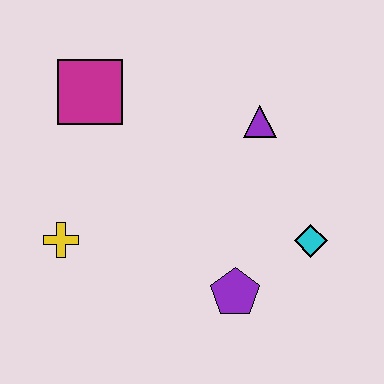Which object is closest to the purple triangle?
The cyan diamond is closest to the purple triangle.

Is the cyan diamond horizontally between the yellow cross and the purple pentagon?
No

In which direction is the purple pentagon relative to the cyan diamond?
The purple pentagon is to the left of the cyan diamond.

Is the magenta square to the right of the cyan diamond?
No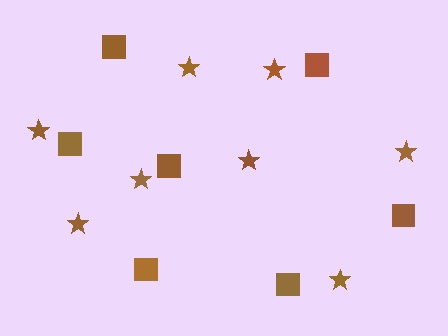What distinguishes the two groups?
There are 2 groups: one group of stars (8) and one group of squares (7).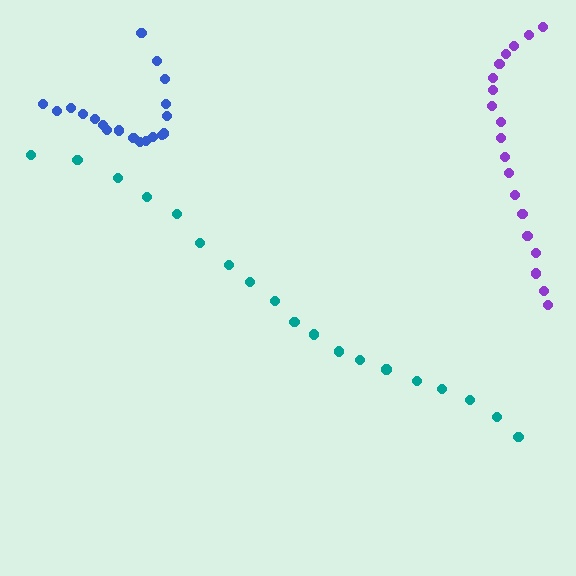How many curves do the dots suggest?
There are 3 distinct paths.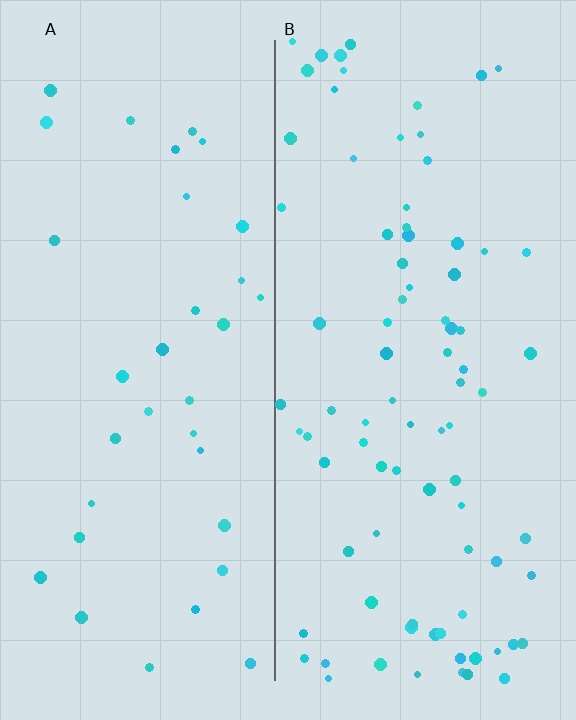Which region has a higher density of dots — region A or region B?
B (the right).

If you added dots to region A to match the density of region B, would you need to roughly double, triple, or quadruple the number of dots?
Approximately double.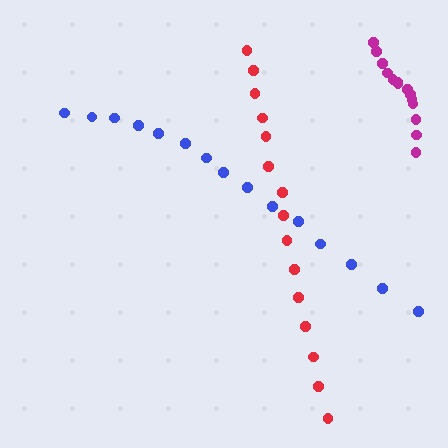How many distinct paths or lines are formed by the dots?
There are 3 distinct paths.